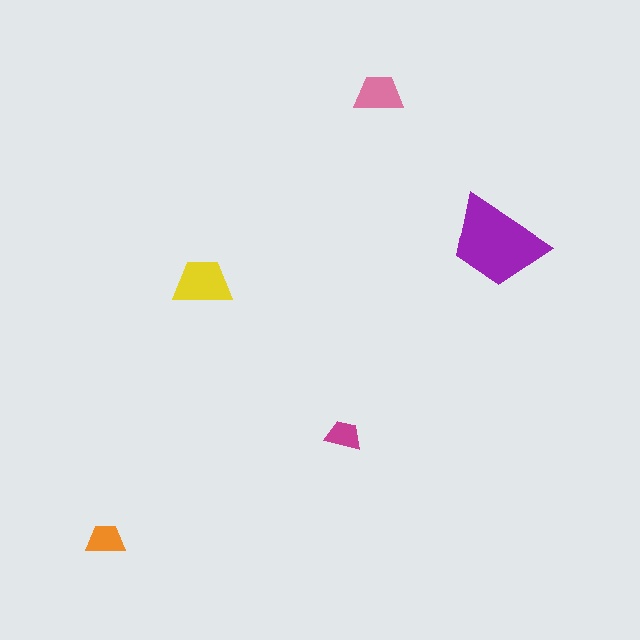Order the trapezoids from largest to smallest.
the purple one, the yellow one, the pink one, the orange one, the magenta one.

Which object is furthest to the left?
The orange trapezoid is leftmost.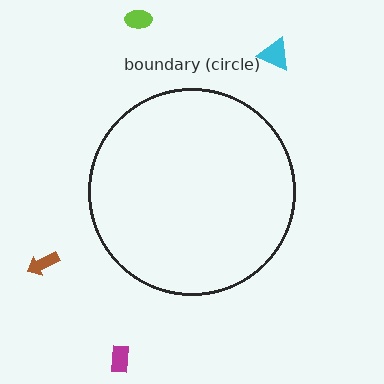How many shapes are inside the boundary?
0 inside, 4 outside.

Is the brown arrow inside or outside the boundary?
Outside.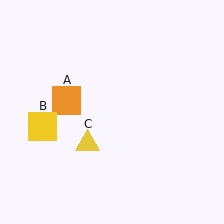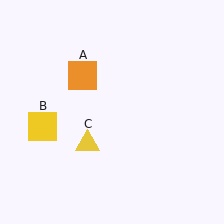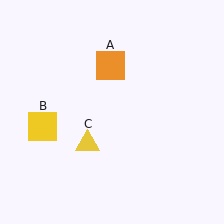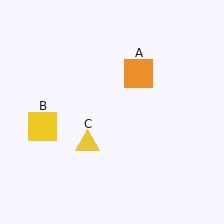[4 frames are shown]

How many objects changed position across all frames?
1 object changed position: orange square (object A).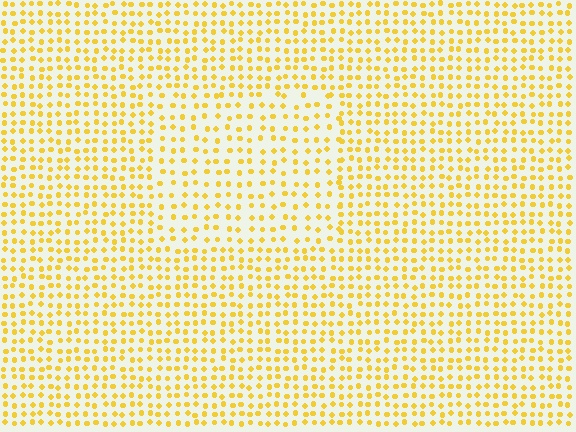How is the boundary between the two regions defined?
The boundary is defined by a change in element density (approximately 1.5x ratio). All elements are the same color, size, and shape.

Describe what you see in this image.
The image contains small yellow elements arranged at two different densities. A rectangle-shaped region is visible where the elements are less densely packed than the surrounding area.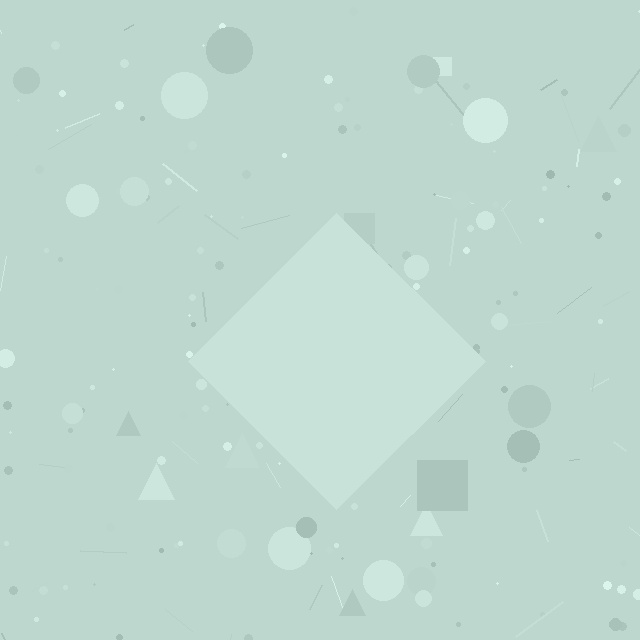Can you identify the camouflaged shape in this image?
The camouflaged shape is a diamond.